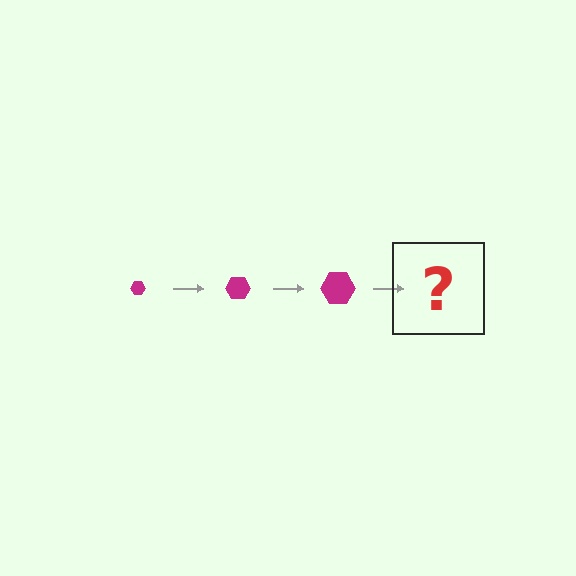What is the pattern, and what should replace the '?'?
The pattern is that the hexagon gets progressively larger each step. The '?' should be a magenta hexagon, larger than the previous one.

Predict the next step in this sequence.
The next step is a magenta hexagon, larger than the previous one.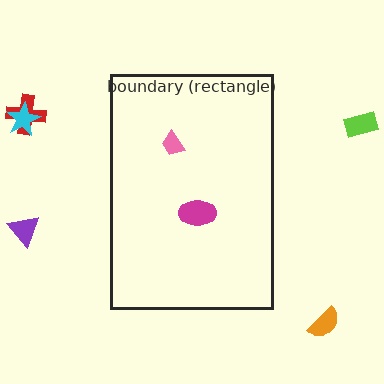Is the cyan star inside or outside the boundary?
Outside.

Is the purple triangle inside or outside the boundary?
Outside.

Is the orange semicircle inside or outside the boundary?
Outside.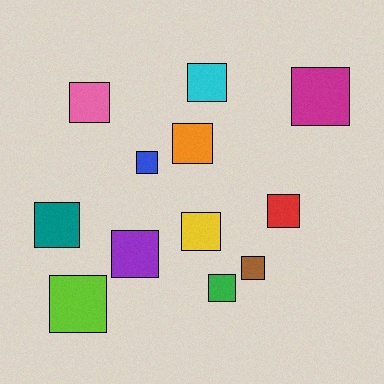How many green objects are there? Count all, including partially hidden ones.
There is 1 green object.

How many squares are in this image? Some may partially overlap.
There are 12 squares.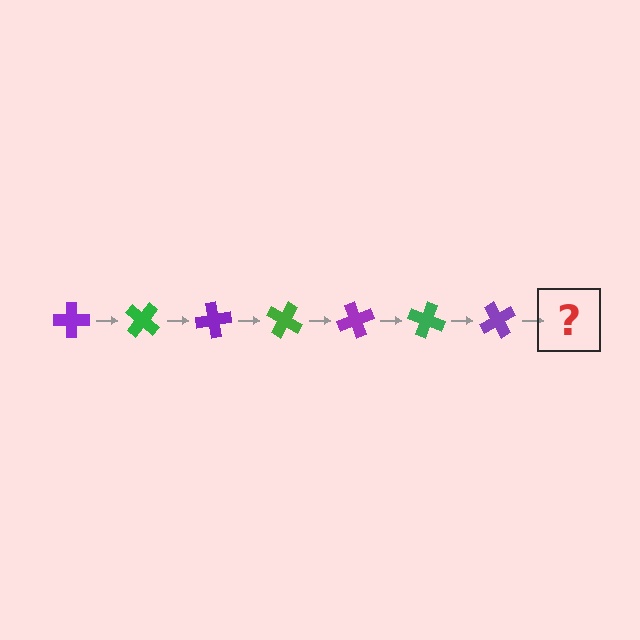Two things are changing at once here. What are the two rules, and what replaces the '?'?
The two rules are that it rotates 40 degrees each step and the color cycles through purple and green. The '?' should be a green cross, rotated 280 degrees from the start.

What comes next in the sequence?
The next element should be a green cross, rotated 280 degrees from the start.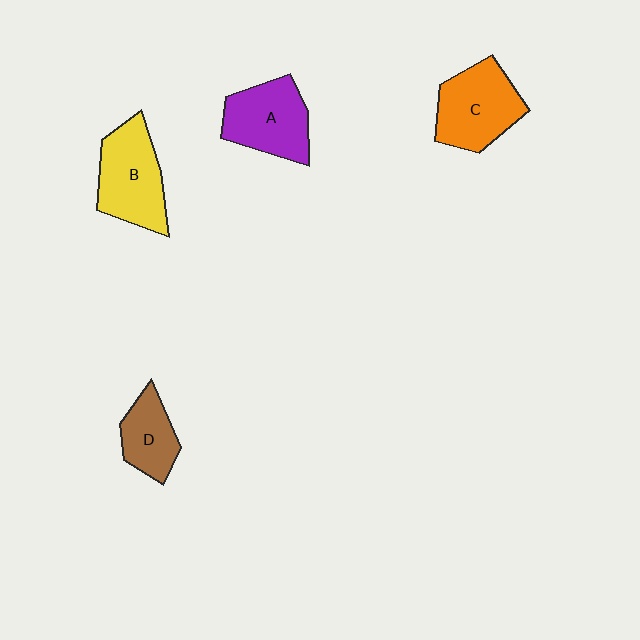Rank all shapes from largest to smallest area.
From largest to smallest: B (yellow), C (orange), A (purple), D (brown).